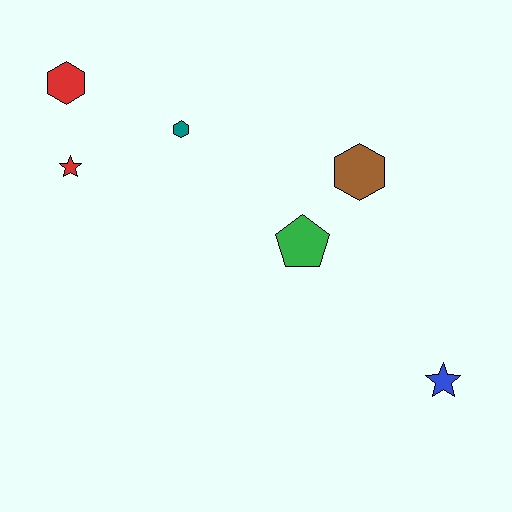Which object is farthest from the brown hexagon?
The red hexagon is farthest from the brown hexagon.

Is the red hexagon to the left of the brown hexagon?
Yes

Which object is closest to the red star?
The red hexagon is closest to the red star.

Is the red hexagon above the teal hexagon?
Yes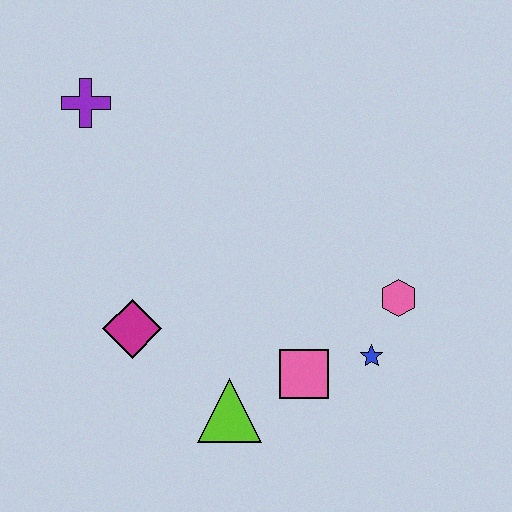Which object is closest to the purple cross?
The magenta diamond is closest to the purple cross.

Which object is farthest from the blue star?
The purple cross is farthest from the blue star.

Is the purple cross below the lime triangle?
No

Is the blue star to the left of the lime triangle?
No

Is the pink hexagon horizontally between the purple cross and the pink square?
No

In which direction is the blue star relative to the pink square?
The blue star is to the right of the pink square.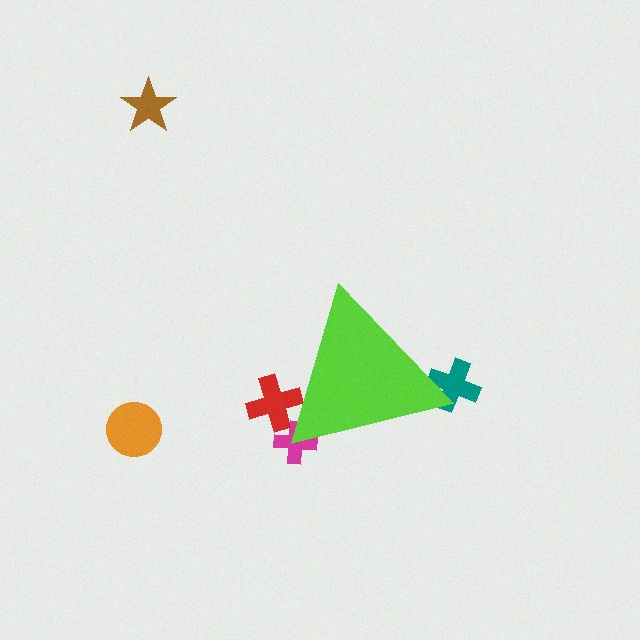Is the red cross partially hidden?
Yes, the red cross is partially hidden behind the lime triangle.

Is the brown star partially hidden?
No, the brown star is fully visible.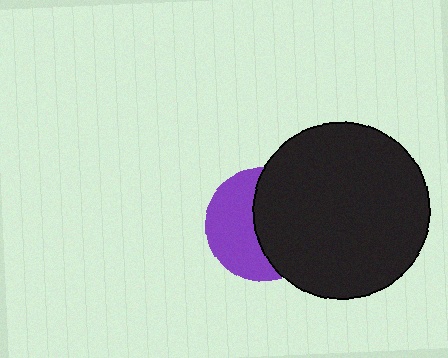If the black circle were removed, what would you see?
You would see the complete purple circle.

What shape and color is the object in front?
The object in front is a black circle.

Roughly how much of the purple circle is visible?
About half of it is visible (roughly 48%).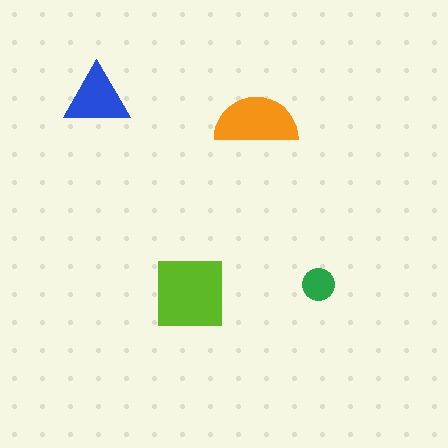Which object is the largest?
The lime square.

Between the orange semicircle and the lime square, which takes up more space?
The lime square.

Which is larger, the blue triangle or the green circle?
The blue triangle.